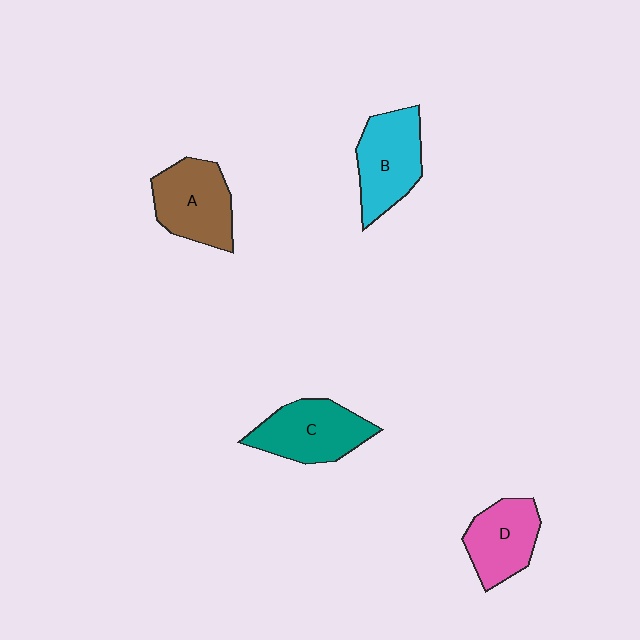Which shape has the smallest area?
Shape D (pink).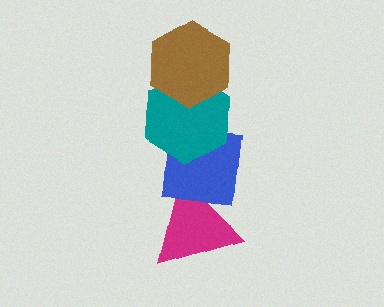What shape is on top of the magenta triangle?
The blue square is on top of the magenta triangle.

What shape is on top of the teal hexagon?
The brown hexagon is on top of the teal hexagon.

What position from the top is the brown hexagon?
The brown hexagon is 1st from the top.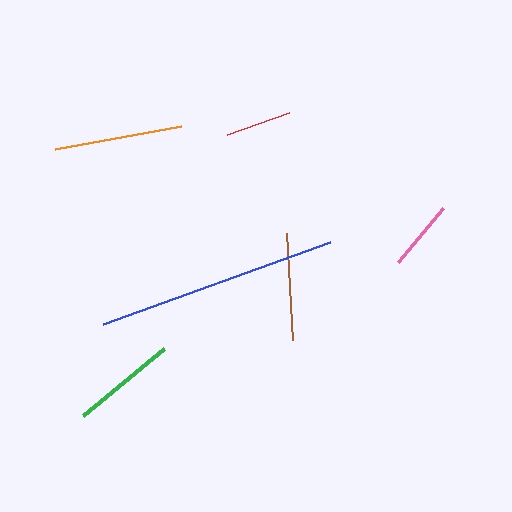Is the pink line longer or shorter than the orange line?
The orange line is longer than the pink line.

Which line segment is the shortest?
The red line is the shortest at approximately 66 pixels.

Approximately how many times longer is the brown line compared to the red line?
The brown line is approximately 1.6 times the length of the red line.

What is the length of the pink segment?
The pink segment is approximately 70 pixels long.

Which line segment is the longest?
The blue line is the longest at approximately 241 pixels.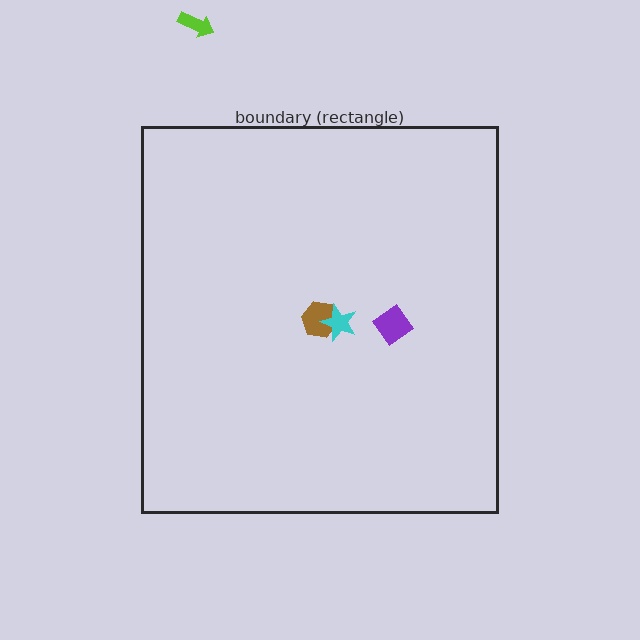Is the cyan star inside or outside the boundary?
Inside.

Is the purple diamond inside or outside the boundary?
Inside.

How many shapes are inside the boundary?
3 inside, 1 outside.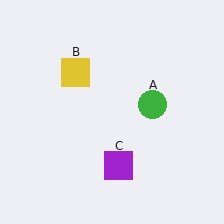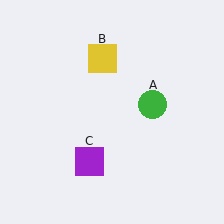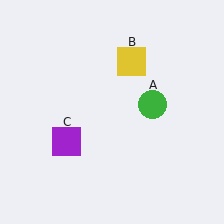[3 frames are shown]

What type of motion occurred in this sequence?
The yellow square (object B), purple square (object C) rotated clockwise around the center of the scene.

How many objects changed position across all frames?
2 objects changed position: yellow square (object B), purple square (object C).